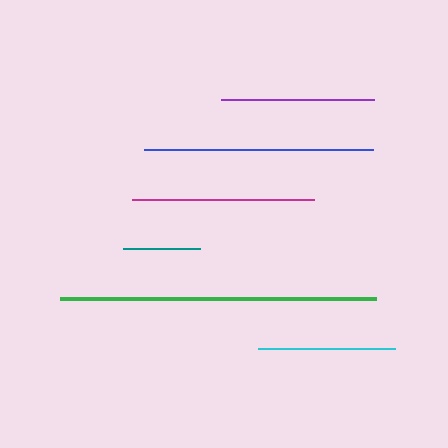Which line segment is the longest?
The green line is the longest at approximately 316 pixels.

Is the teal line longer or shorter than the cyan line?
The cyan line is longer than the teal line.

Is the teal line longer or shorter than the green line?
The green line is longer than the teal line.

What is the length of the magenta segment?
The magenta segment is approximately 183 pixels long.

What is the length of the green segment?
The green segment is approximately 316 pixels long.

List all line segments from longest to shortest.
From longest to shortest: green, blue, magenta, purple, cyan, teal.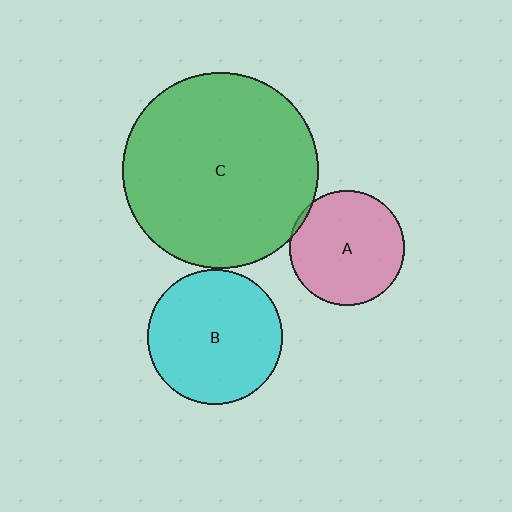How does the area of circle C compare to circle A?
Approximately 2.9 times.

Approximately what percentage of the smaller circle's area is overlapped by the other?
Approximately 5%.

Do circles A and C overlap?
Yes.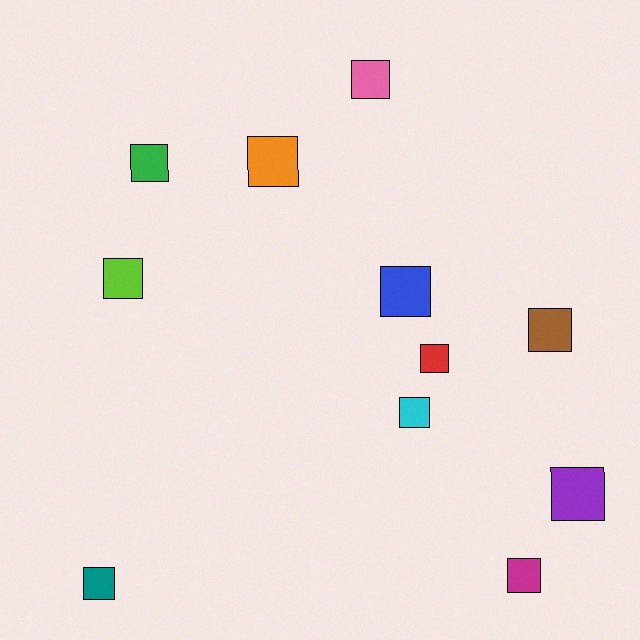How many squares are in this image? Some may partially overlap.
There are 11 squares.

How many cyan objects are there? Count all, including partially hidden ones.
There is 1 cyan object.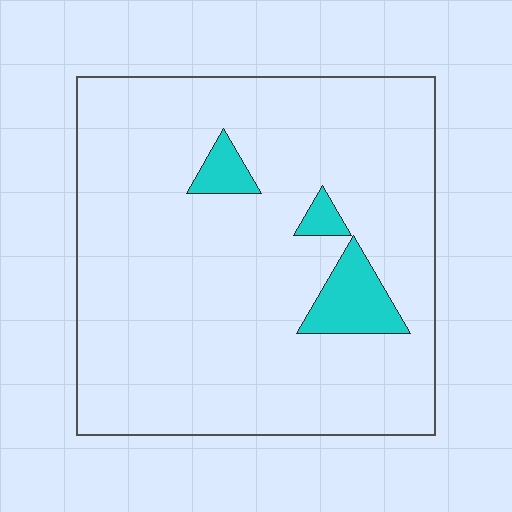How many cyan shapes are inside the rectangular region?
3.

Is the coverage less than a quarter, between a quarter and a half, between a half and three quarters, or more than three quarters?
Less than a quarter.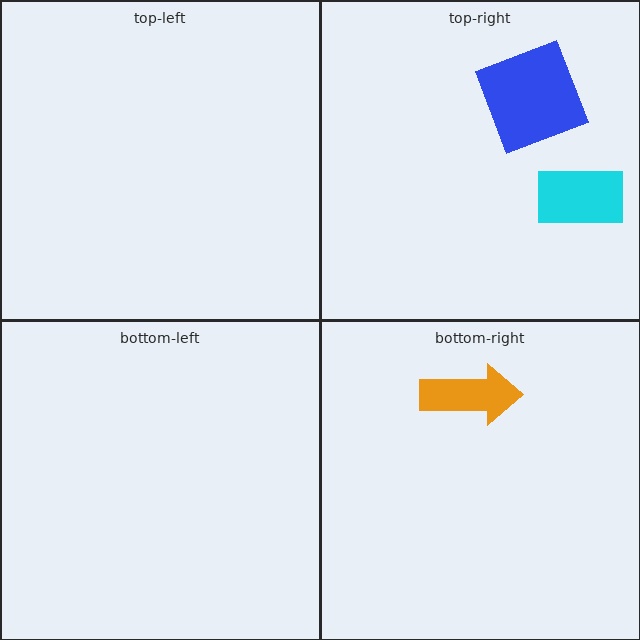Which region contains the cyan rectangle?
The top-right region.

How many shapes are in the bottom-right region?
1.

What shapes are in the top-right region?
The cyan rectangle, the blue square.